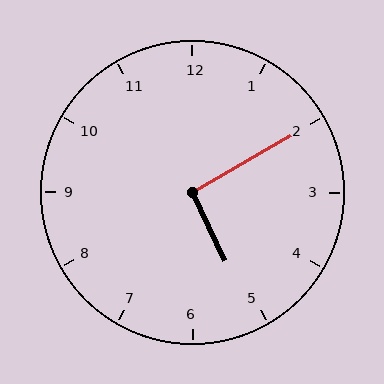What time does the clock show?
5:10.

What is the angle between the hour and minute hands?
Approximately 95 degrees.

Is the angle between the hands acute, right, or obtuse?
It is right.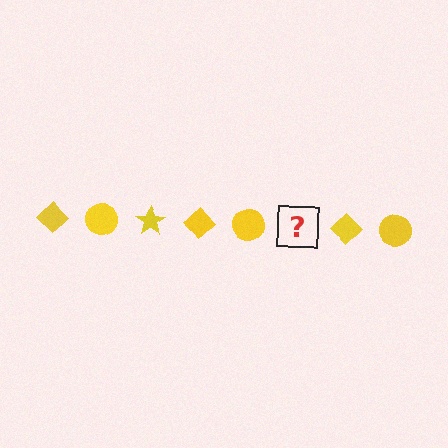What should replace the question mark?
The question mark should be replaced with a yellow star.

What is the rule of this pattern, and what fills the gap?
The rule is that the pattern cycles through diamond, circle, star shapes in yellow. The gap should be filled with a yellow star.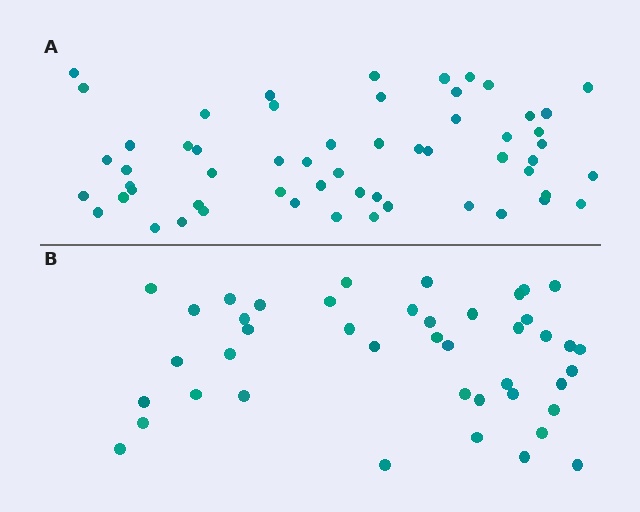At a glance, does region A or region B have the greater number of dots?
Region A (the top region) has more dots.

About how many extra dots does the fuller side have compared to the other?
Region A has approximately 15 more dots than region B.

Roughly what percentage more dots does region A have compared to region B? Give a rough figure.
About 35% more.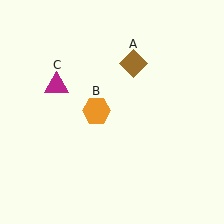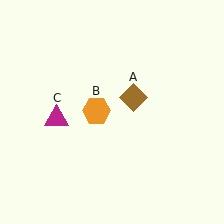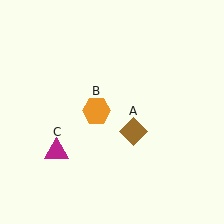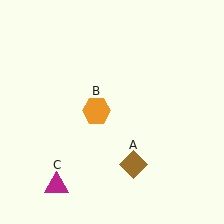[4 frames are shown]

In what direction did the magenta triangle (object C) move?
The magenta triangle (object C) moved down.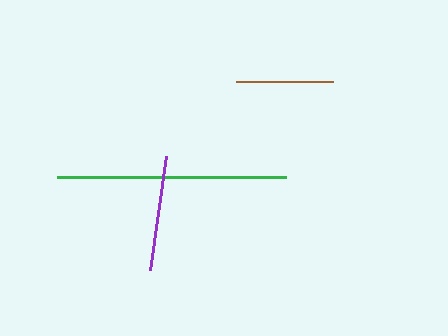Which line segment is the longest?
The green line is the longest at approximately 229 pixels.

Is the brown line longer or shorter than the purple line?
The purple line is longer than the brown line.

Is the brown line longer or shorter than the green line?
The green line is longer than the brown line.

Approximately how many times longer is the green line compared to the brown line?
The green line is approximately 2.4 times the length of the brown line.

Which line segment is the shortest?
The brown line is the shortest at approximately 97 pixels.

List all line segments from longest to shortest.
From longest to shortest: green, purple, brown.